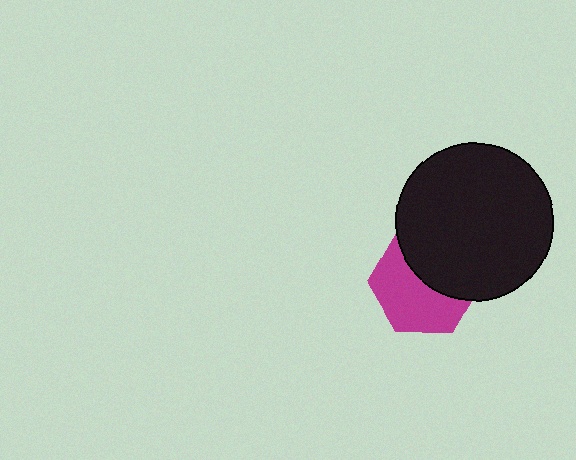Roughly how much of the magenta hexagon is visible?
About half of it is visible (roughly 55%).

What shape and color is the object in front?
The object in front is a black circle.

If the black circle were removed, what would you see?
You would see the complete magenta hexagon.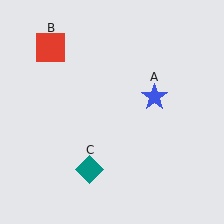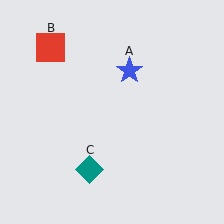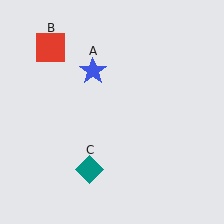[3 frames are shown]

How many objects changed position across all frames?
1 object changed position: blue star (object A).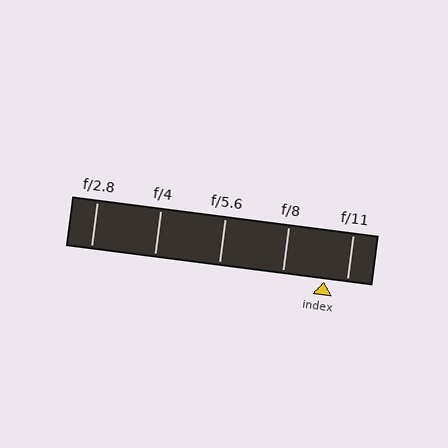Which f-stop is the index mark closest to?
The index mark is closest to f/11.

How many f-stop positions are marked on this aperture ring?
There are 5 f-stop positions marked.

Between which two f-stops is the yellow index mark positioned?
The index mark is between f/8 and f/11.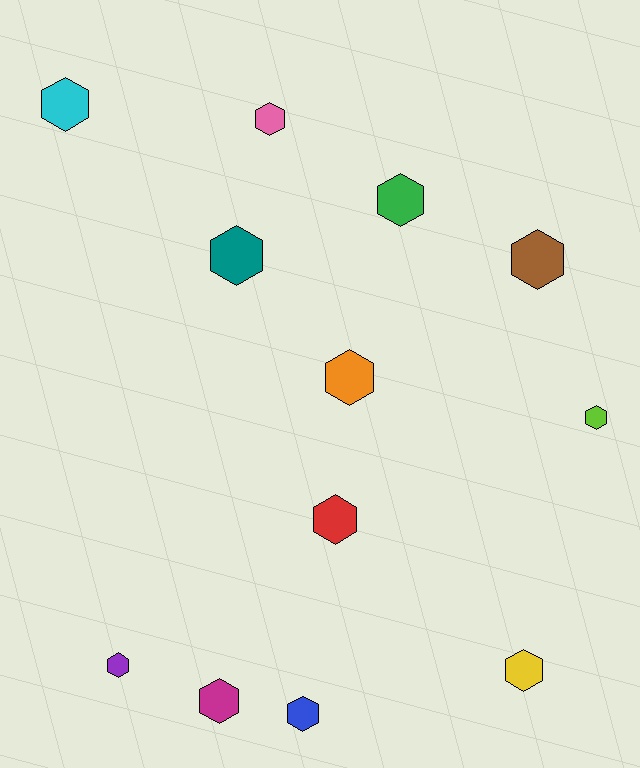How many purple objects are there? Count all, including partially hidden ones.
There is 1 purple object.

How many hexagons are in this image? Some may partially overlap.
There are 12 hexagons.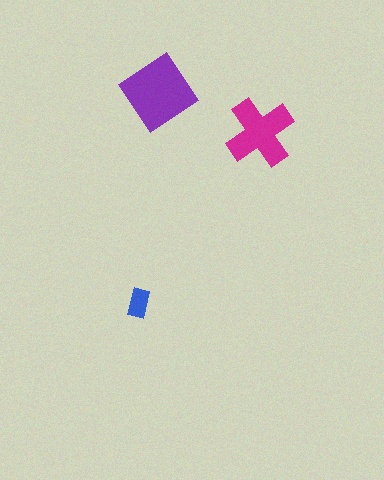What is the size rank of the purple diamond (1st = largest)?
1st.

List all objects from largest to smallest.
The purple diamond, the magenta cross, the blue rectangle.